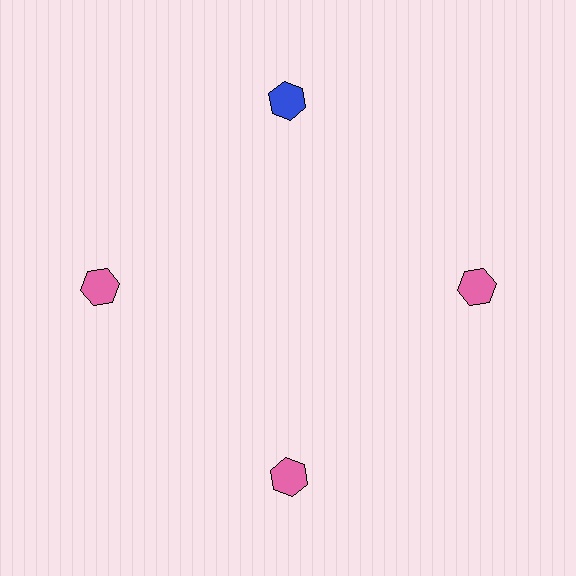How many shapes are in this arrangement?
There are 4 shapes arranged in a ring pattern.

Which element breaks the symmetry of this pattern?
The blue hexagon at roughly the 12 o'clock position breaks the symmetry. All other shapes are pink hexagons.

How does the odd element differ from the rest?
It has a different color: blue instead of pink.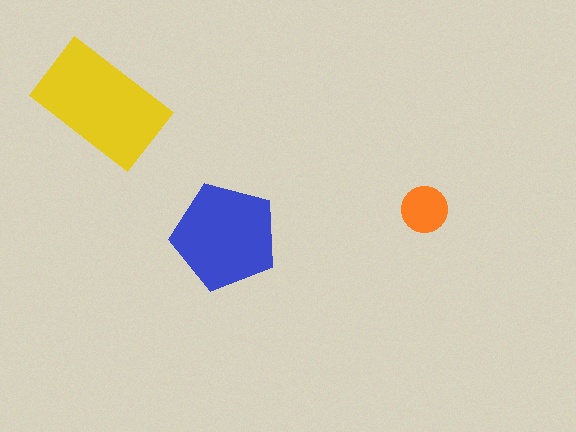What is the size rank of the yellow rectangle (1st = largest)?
1st.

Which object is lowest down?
The blue pentagon is bottommost.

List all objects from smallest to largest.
The orange circle, the blue pentagon, the yellow rectangle.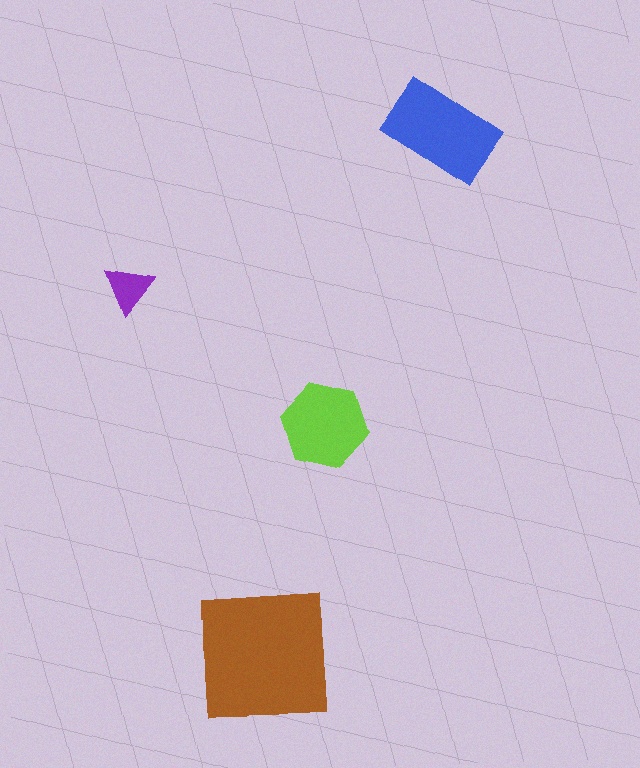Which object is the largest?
The brown square.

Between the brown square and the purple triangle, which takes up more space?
The brown square.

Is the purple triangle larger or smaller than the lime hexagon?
Smaller.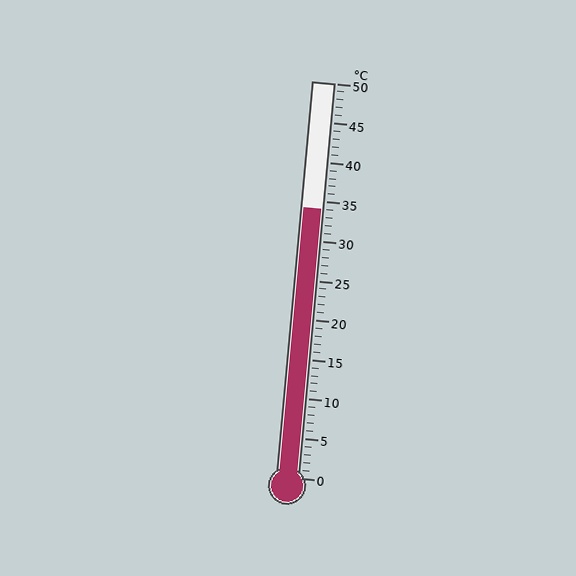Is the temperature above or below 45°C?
The temperature is below 45°C.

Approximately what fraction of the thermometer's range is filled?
The thermometer is filled to approximately 70% of its range.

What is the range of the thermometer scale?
The thermometer scale ranges from 0°C to 50°C.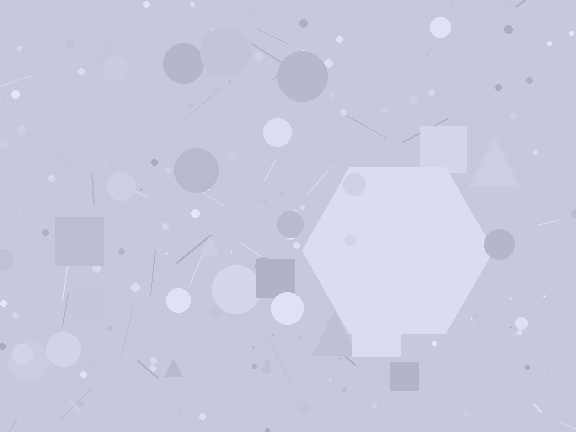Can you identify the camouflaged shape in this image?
The camouflaged shape is a hexagon.